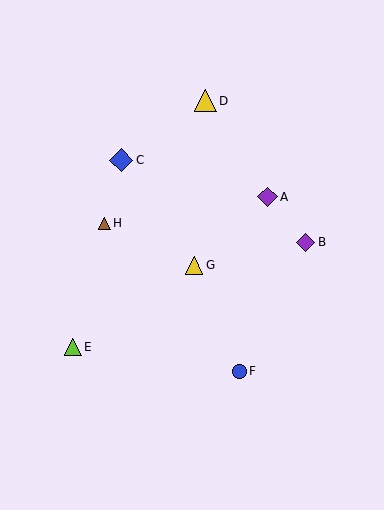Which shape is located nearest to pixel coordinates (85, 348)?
The lime triangle (labeled E) at (73, 347) is nearest to that location.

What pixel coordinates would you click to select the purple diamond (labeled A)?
Click at (268, 197) to select the purple diamond A.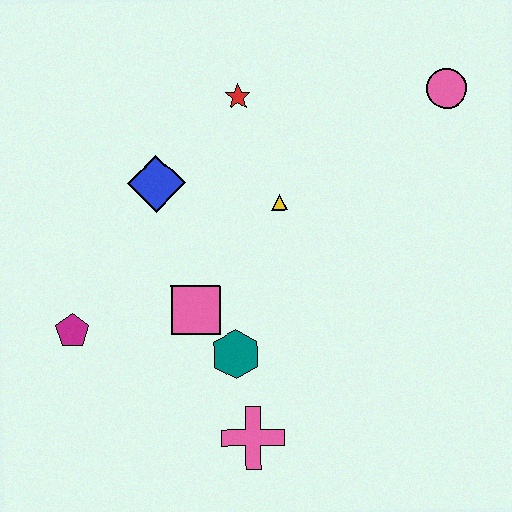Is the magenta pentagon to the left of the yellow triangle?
Yes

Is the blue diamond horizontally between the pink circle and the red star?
No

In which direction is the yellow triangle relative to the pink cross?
The yellow triangle is above the pink cross.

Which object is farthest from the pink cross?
The pink circle is farthest from the pink cross.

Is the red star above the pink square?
Yes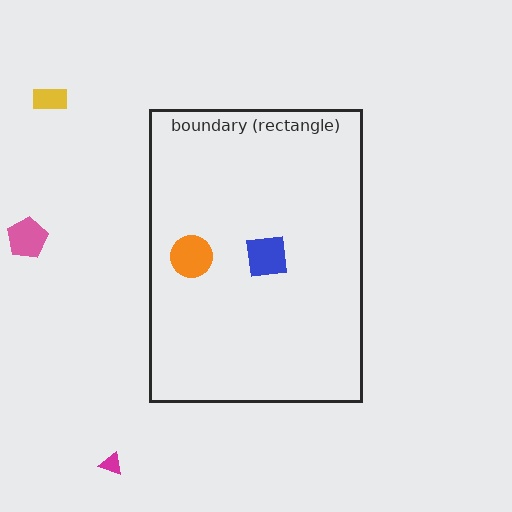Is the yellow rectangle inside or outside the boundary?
Outside.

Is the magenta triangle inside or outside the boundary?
Outside.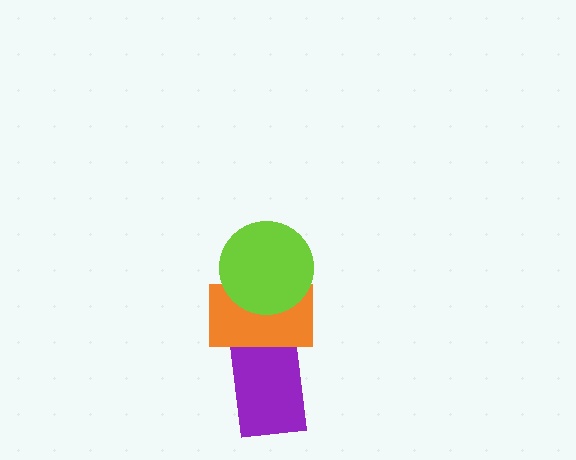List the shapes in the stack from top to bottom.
From top to bottom: the lime circle, the orange rectangle, the purple rectangle.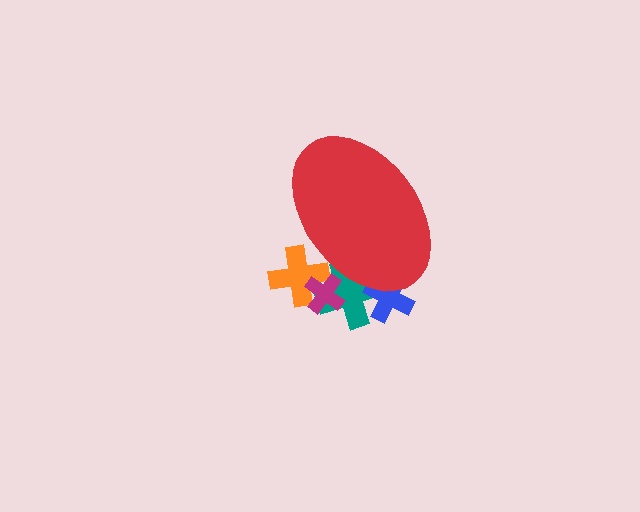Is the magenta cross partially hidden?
Yes, the magenta cross is partially hidden behind the red ellipse.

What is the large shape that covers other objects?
A red ellipse.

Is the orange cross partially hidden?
Yes, the orange cross is partially hidden behind the red ellipse.